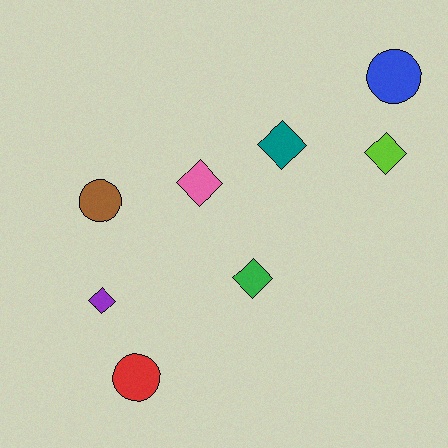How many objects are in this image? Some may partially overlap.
There are 8 objects.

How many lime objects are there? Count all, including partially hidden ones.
There is 1 lime object.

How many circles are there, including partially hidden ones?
There are 3 circles.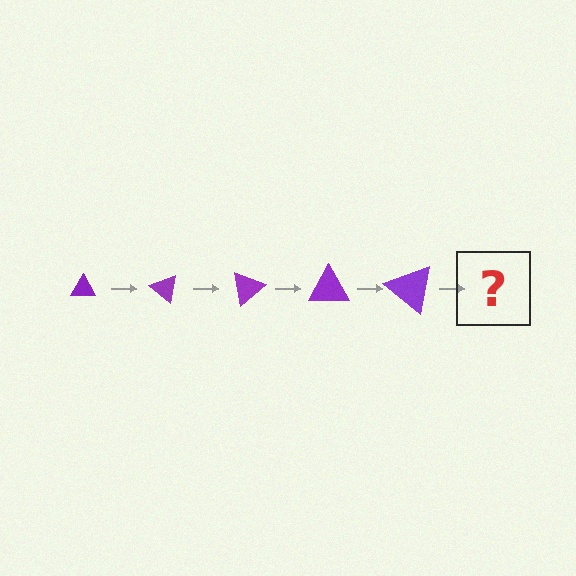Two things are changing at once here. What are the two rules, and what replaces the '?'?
The two rules are that the triangle grows larger each step and it rotates 40 degrees each step. The '?' should be a triangle, larger than the previous one and rotated 200 degrees from the start.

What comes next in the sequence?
The next element should be a triangle, larger than the previous one and rotated 200 degrees from the start.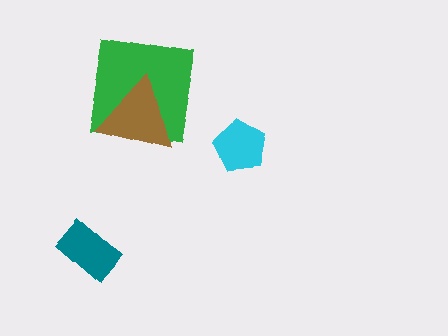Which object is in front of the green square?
The brown triangle is in front of the green square.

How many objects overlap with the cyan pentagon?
0 objects overlap with the cyan pentagon.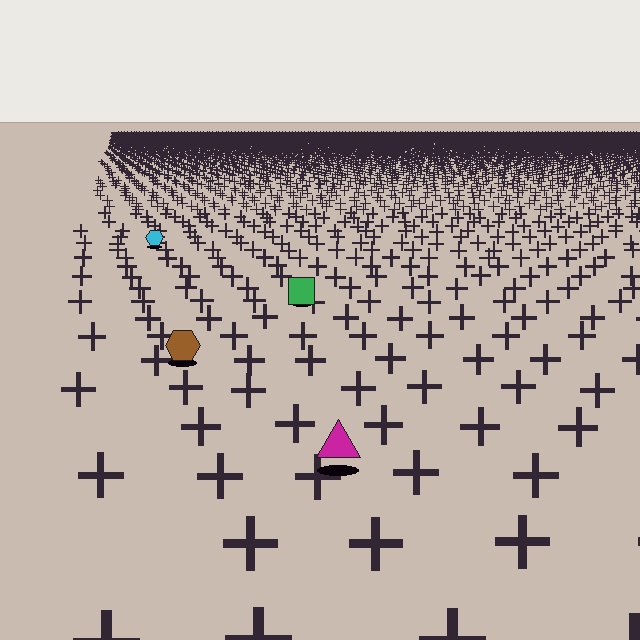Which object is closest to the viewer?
The magenta triangle is closest. The texture marks near it are larger and more spread out.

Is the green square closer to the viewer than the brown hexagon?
No. The brown hexagon is closer — you can tell from the texture gradient: the ground texture is coarser near it.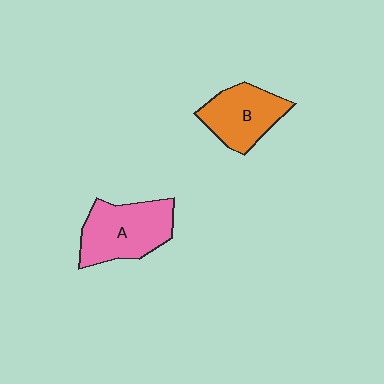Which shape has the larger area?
Shape A (pink).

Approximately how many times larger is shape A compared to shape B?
Approximately 1.2 times.